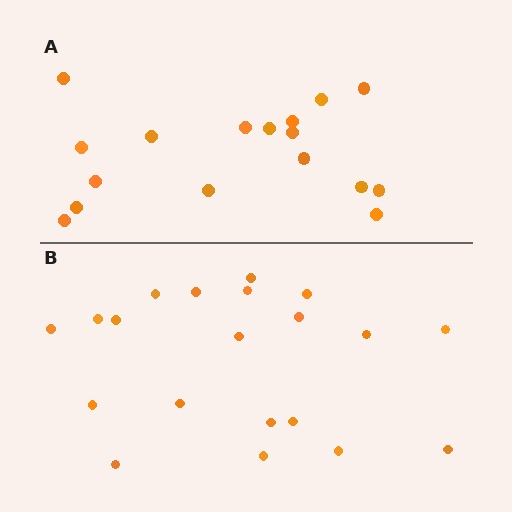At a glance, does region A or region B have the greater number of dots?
Region B (the bottom region) has more dots.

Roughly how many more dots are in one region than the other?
Region B has just a few more — roughly 2 or 3 more dots than region A.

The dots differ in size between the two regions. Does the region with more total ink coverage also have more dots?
No. Region A has more total ink coverage because its dots are larger, but region B actually contains more individual dots. Total area can be misleading — the number of items is what matters here.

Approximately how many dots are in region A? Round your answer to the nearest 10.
About 20 dots. (The exact count is 17, which rounds to 20.)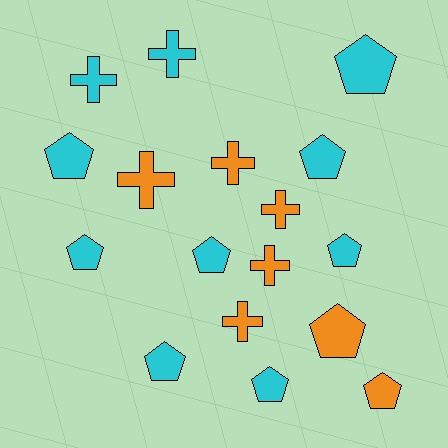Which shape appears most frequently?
Pentagon, with 10 objects.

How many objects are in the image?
There are 17 objects.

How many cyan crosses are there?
There are 2 cyan crosses.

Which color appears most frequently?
Cyan, with 10 objects.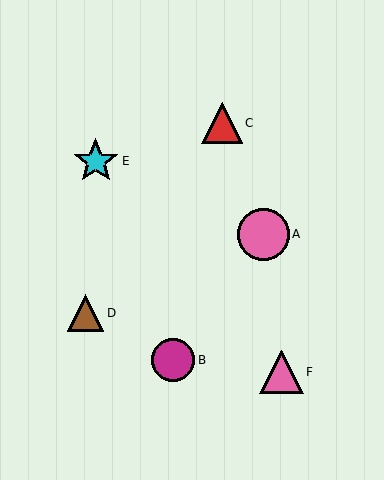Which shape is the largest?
The pink circle (labeled A) is the largest.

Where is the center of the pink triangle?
The center of the pink triangle is at (282, 372).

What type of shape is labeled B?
Shape B is a magenta circle.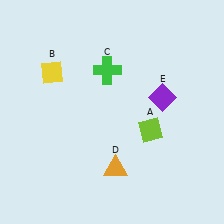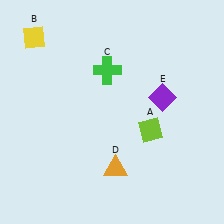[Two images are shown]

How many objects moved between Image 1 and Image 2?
1 object moved between the two images.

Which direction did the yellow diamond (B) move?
The yellow diamond (B) moved up.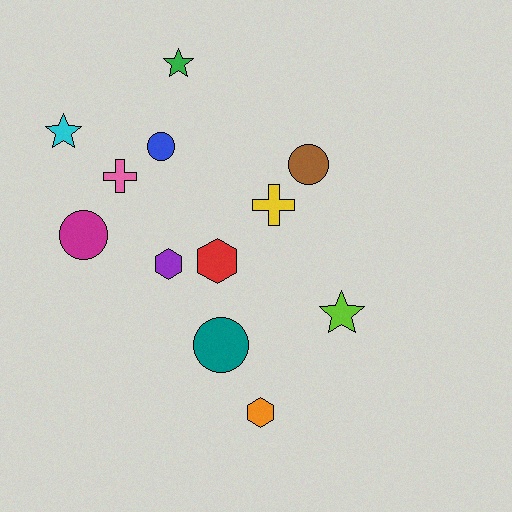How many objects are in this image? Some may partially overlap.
There are 12 objects.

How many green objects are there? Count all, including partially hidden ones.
There is 1 green object.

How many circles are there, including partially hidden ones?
There are 4 circles.